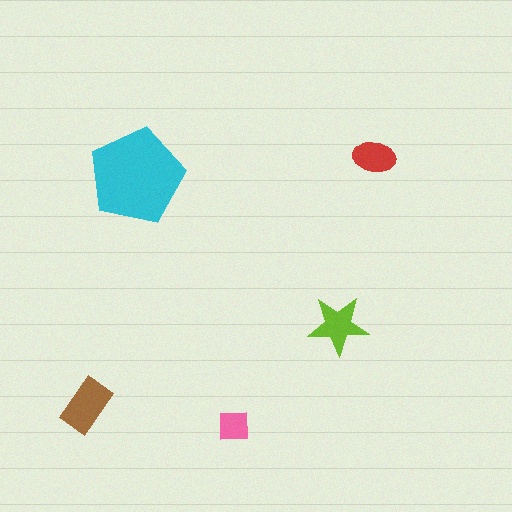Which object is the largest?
The cyan pentagon.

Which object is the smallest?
The pink square.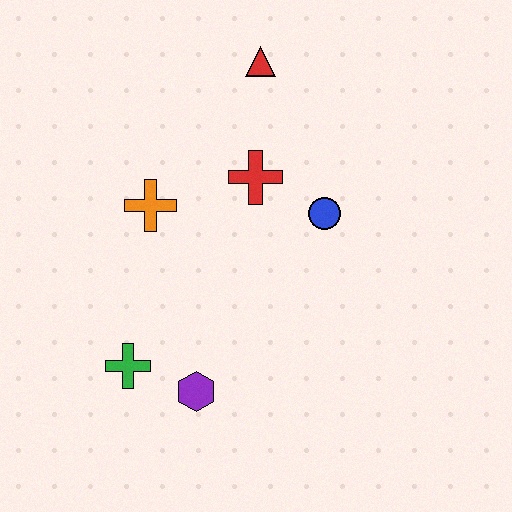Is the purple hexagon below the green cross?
Yes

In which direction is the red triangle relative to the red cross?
The red triangle is above the red cross.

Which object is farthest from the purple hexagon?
The red triangle is farthest from the purple hexagon.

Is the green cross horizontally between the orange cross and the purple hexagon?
No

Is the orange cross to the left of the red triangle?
Yes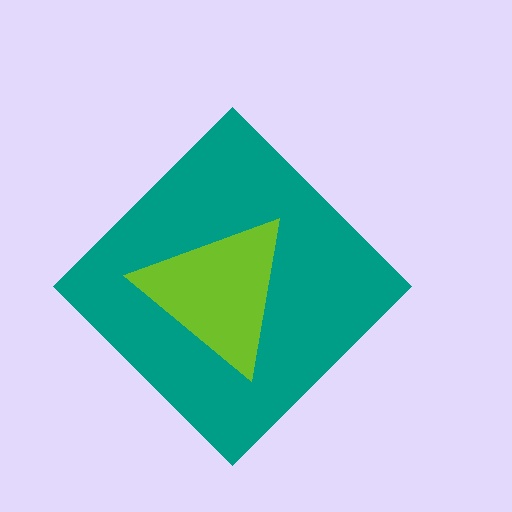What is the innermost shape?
The lime triangle.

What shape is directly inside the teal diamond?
The lime triangle.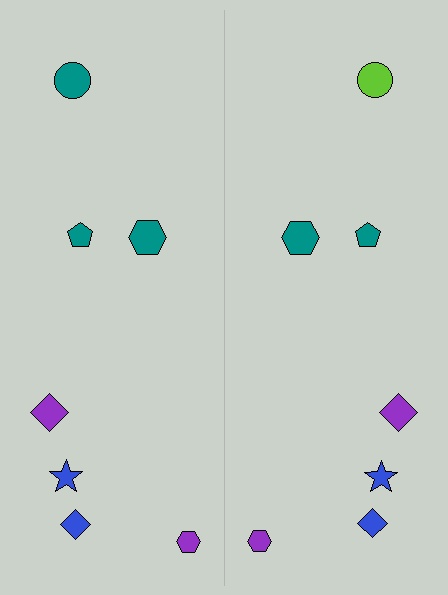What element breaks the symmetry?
The lime circle on the right side breaks the symmetry — its mirror counterpart is teal.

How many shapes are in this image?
There are 14 shapes in this image.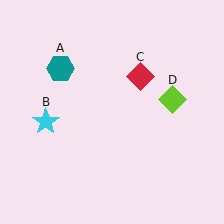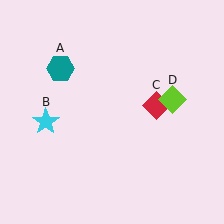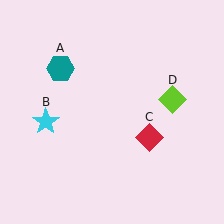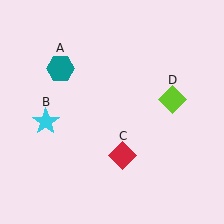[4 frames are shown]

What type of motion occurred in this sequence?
The red diamond (object C) rotated clockwise around the center of the scene.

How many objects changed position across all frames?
1 object changed position: red diamond (object C).